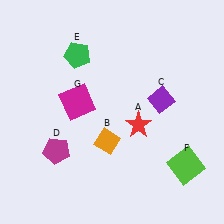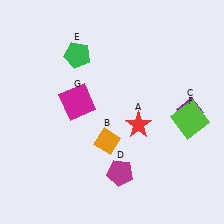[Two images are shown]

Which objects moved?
The objects that moved are: the purple diamond (C), the magenta pentagon (D), the lime square (F).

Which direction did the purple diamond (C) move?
The purple diamond (C) moved right.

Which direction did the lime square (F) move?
The lime square (F) moved up.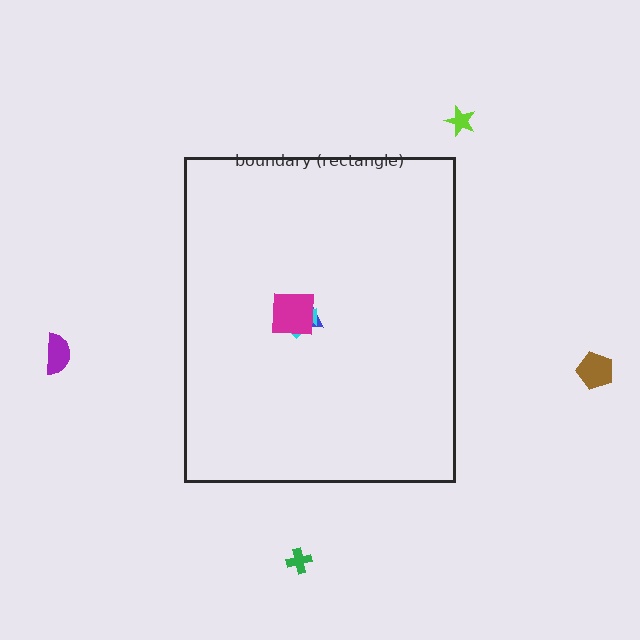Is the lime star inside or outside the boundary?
Outside.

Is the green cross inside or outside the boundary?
Outside.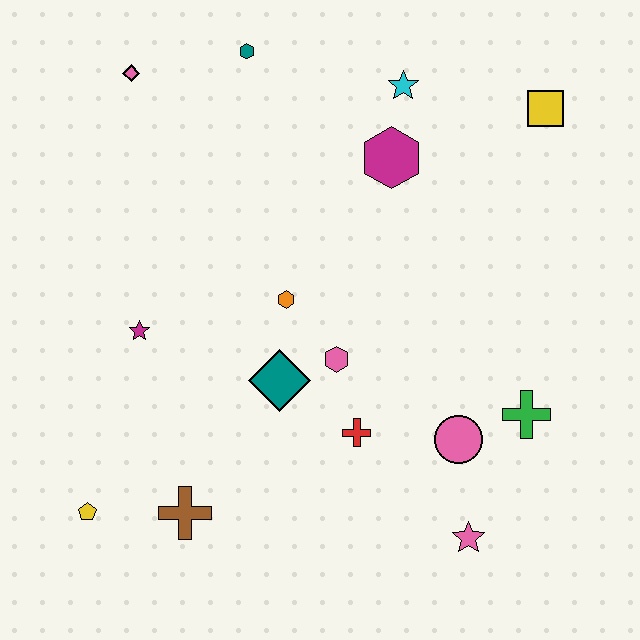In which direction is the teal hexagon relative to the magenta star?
The teal hexagon is above the magenta star.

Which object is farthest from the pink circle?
The pink diamond is farthest from the pink circle.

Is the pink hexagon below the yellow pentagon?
No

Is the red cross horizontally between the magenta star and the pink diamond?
No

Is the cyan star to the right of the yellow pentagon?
Yes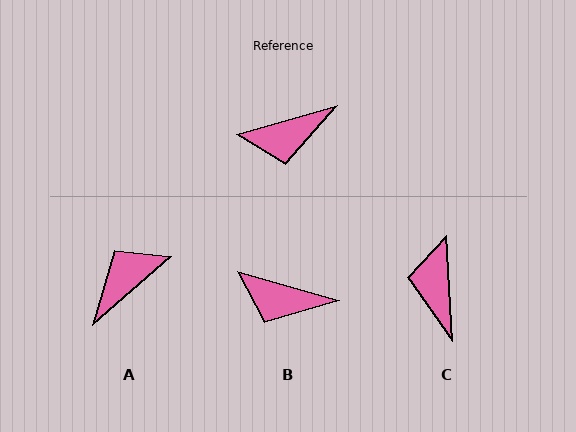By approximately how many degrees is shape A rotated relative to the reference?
Approximately 155 degrees clockwise.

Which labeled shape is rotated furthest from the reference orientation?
A, about 155 degrees away.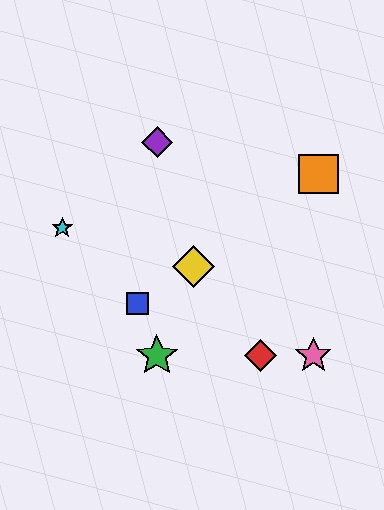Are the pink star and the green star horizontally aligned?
Yes, both are at y≈356.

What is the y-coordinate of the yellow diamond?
The yellow diamond is at y≈267.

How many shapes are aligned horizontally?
3 shapes (the red diamond, the green star, the pink star) are aligned horizontally.